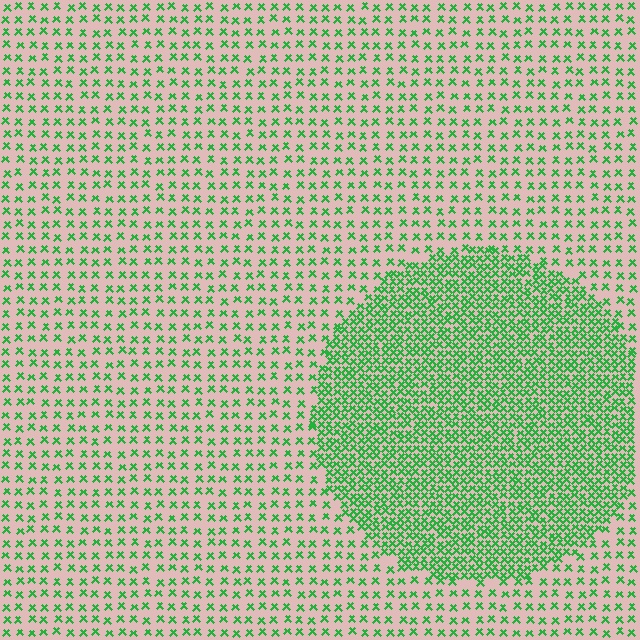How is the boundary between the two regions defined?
The boundary is defined by a change in element density (approximately 2.6x ratio). All elements are the same color, size, and shape.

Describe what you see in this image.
The image contains small green elements arranged at two different densities. A circle-shaped region is visible where the elements are more densely packed than the surrounding area.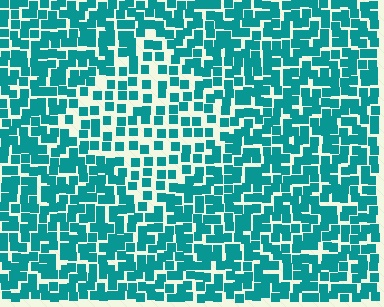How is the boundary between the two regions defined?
The boundary is defined by a change in element density (approximately 1.7x ratio). All elements are the same color, size, and shape.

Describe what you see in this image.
The image contains small teal elements arranged at two different densities. A diamond-shaped region is visible where the elements are less densely packed than the surrounding area.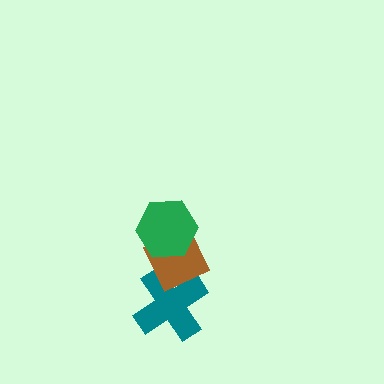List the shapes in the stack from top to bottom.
From top to bottom: the green hexagon, the brown diamond, the teal cross.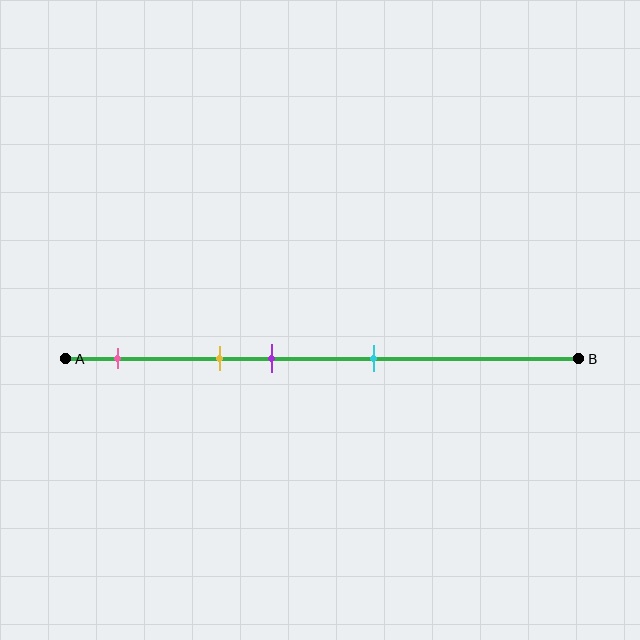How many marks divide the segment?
There are 4 marks dividing the segment.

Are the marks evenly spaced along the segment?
No, the marks are not evenly spaced.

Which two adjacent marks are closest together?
The yellow and purple marks are the closest adjacent pair.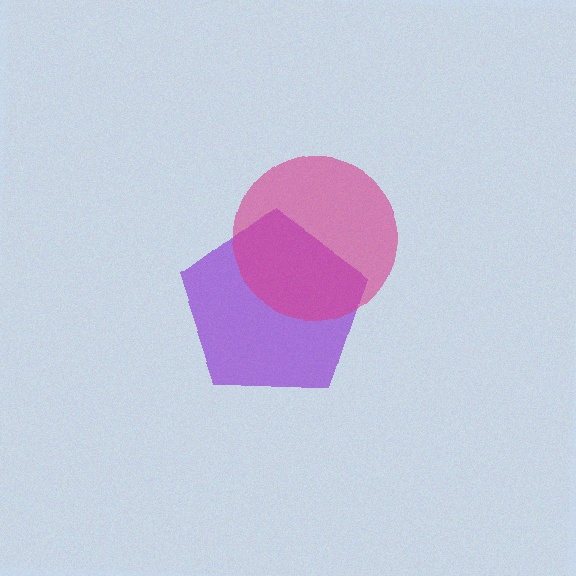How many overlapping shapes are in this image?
There are 2 overlapping shapes in the image.